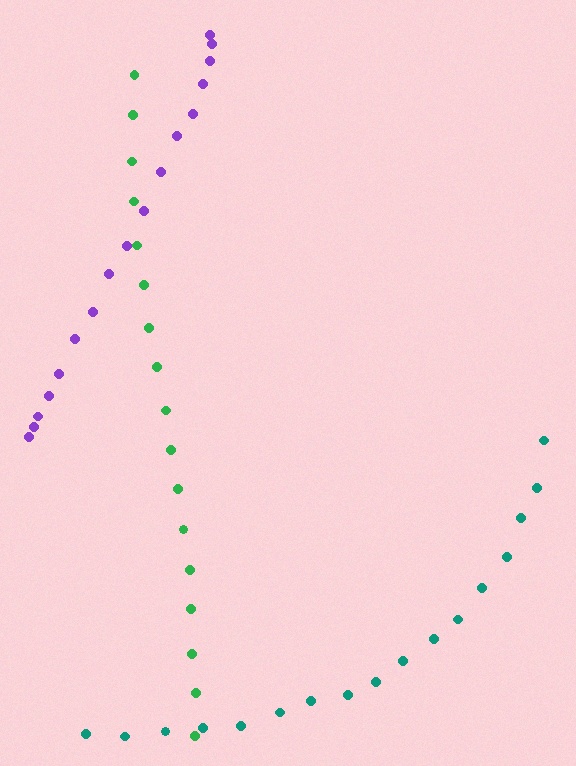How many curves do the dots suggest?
There are 3 distinct paths.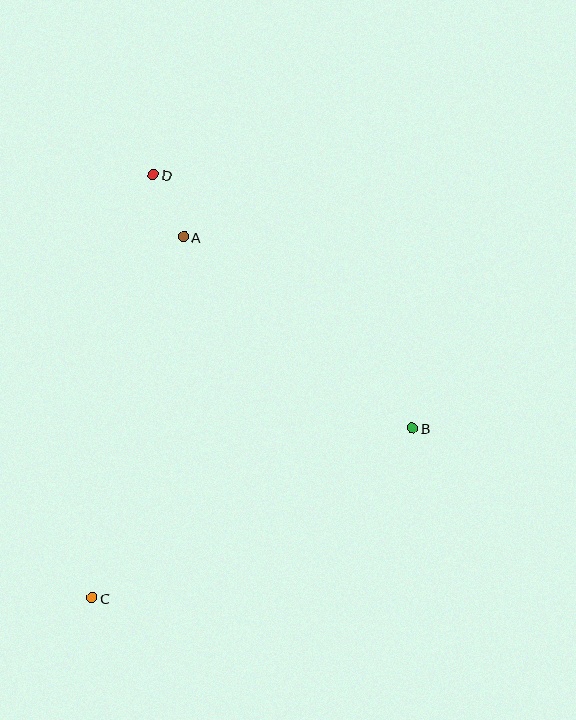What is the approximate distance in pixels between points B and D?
The distance between B and D is approximately 362 pixels.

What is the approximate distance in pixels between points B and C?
The distance between B and C is approximately 362 pixels.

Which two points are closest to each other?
Points A and D are closest to each other.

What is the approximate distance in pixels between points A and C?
The distance between A and C is approximately 372 pixels.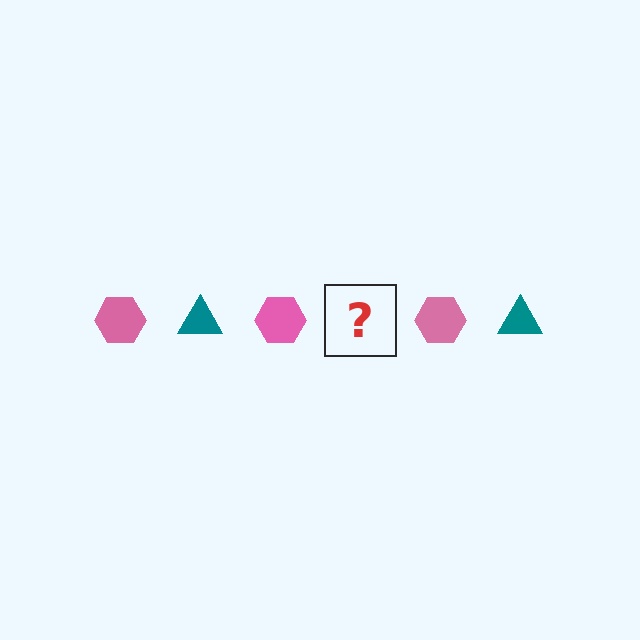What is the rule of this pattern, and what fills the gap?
The rule is that the pattern alternates between pink hexagon and teal triangle. The gap should be filled with a teal triangle.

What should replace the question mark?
The question mark should be replaced with a teal triangle.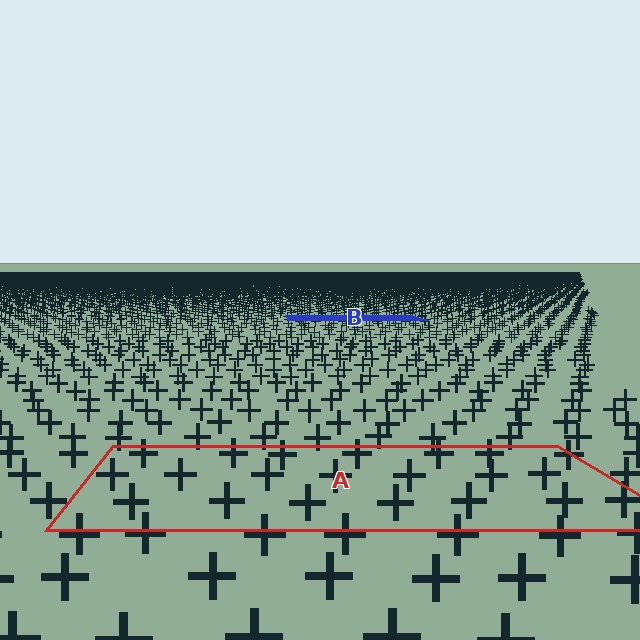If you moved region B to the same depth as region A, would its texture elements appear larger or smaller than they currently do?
They would appear larger. At a closer depth, the same texture elements are projected at a bigger on-screen size.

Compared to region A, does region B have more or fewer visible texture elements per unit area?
Region B has more texture elements per unit area — they are packed more densely because it is farther away.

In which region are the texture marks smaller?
The texture marks are smaller in region B, because it is farther away.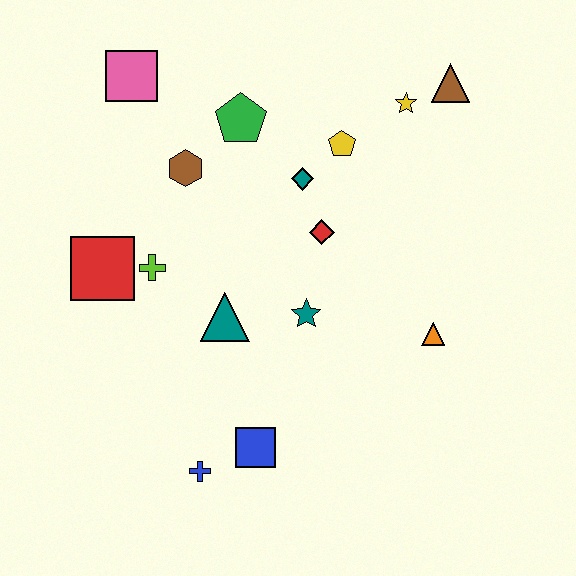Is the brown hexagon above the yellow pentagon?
No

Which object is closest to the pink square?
The brown hexagon is closest to the pink square.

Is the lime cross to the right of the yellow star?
No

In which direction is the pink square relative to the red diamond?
The pink square is to the left of the red diamond.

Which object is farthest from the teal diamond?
The blue cross is farthest from the teal diamond.